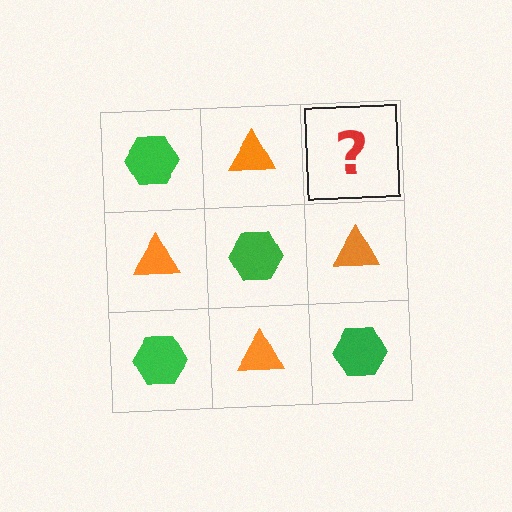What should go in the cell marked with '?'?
The missing cell should contain a green hexagon.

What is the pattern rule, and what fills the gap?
The rule is that it alternates green hexagon and orange triangle in a checkerboard pattern. The gap should be filled with a green hexagon.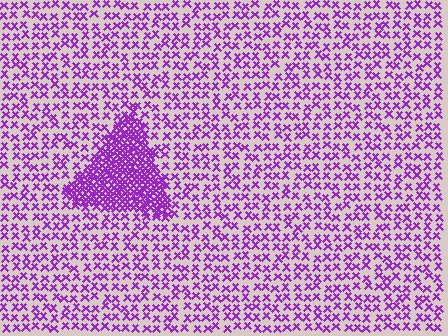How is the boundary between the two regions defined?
The boundary is defined by a change in element density (approximately 3.1x ratio). All elements are the same color, size, and shape.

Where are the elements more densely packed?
The elements are more densely packed inside the triangle boundary.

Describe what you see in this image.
The image contains small purple elements arranged at two different densities. A triangle-shaped region is visible where the elements are more densely packed than the surrounding area.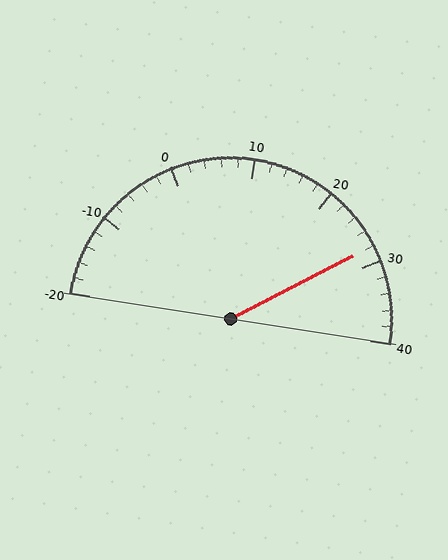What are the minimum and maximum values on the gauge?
The gauge ranges from -20 to 40.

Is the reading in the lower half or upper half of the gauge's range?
The reading is in the upper half of the range (-20 to 40).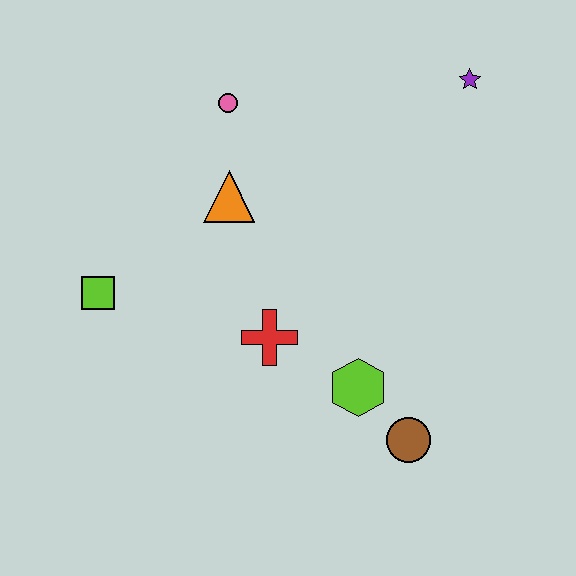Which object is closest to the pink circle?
The orange triangle is closest to the pink circle.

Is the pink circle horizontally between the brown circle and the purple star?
No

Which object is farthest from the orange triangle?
The brown circle is farthest from the orange triangle.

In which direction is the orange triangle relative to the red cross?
The orange triangle is above the red cross.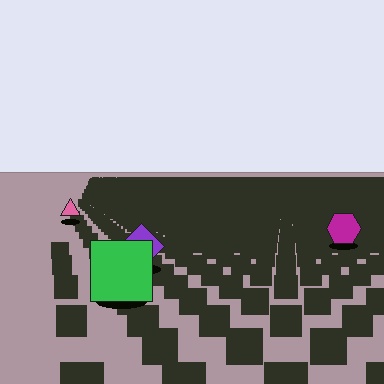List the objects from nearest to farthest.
From nearest to farthest: the green square, the purple diamond, the magenta hexagon, the pink triangle.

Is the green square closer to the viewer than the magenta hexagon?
Yes. The green square is closer — you can tell from the texture gradient: the ground texture is coarser near it.